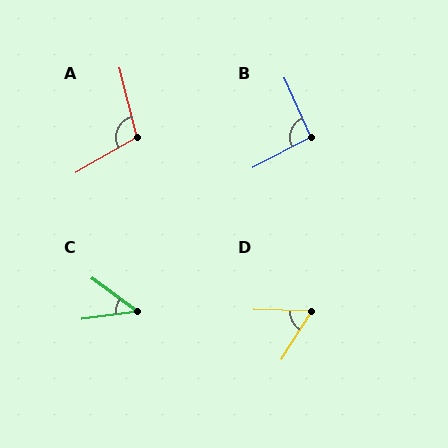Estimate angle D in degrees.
Approximately 59 degrees.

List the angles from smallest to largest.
C (44°), D (59°), B (93°), A (106°).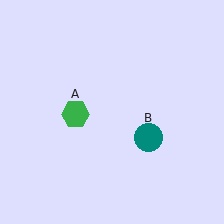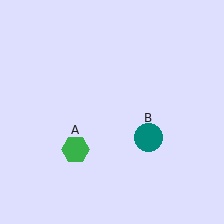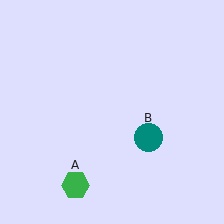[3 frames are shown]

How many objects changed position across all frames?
1 object changed position: green hexagon (object A).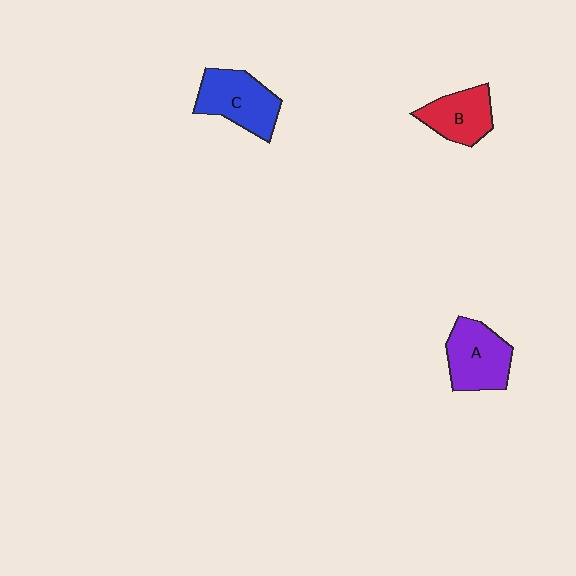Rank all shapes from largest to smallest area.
From largest to smallest: C (blue), A (purple), B (red).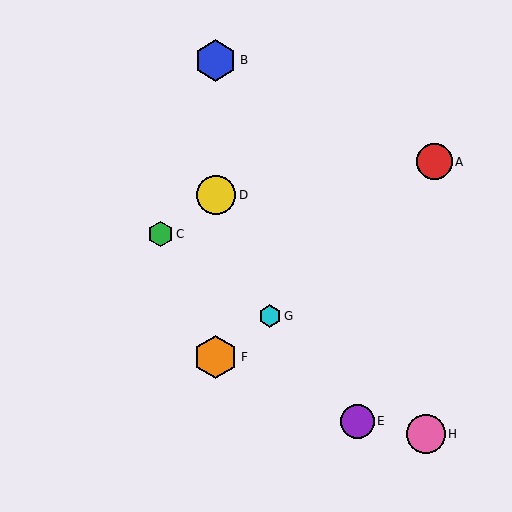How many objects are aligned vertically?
3 objects (B, D, F) are aligned vertically.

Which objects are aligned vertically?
Objects B, D, F are aligned vertically.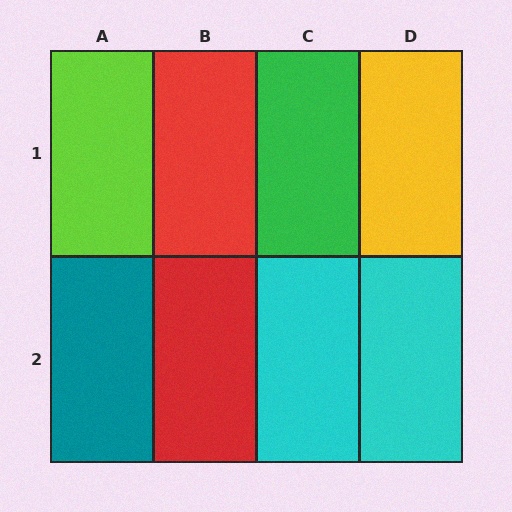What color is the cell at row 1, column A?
Lime.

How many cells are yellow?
1 cell is yellow.